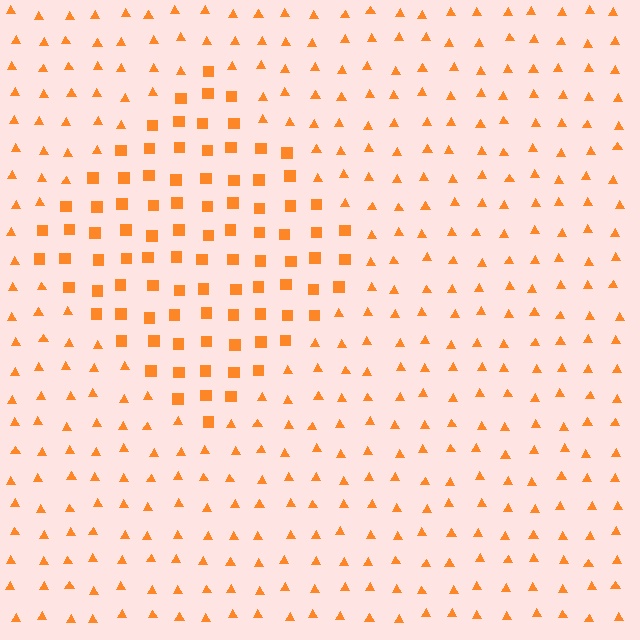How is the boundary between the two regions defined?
The boundary is defined by a change in element shape: squares inside vs. triangles outside. All elements share the same color and spacing.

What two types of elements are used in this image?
The image uses squares inside the diamond region and triangles outside it.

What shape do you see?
I see a diamond.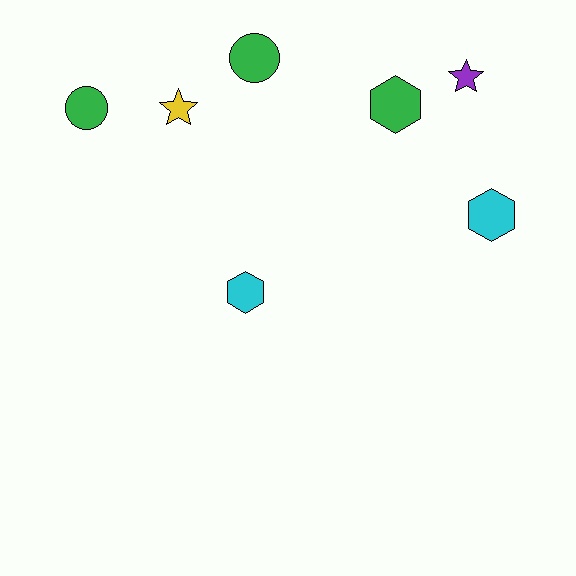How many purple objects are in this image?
There is 1 purple object.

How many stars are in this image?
There are 2 stars.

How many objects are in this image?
There are 7 objects.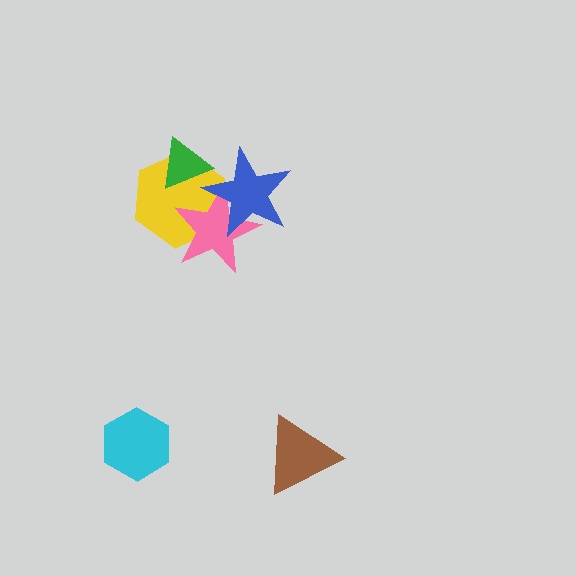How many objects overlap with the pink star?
2 objects overlap with the pink star.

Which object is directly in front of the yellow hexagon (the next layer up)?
The pink star is directly in front of the yellow hexagon.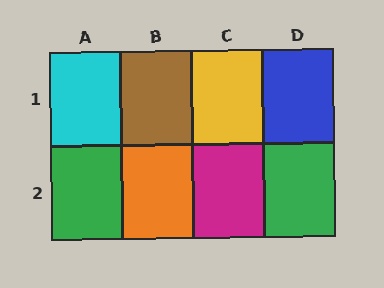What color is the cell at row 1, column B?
Brown.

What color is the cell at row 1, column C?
Yellow.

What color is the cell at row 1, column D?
Blue.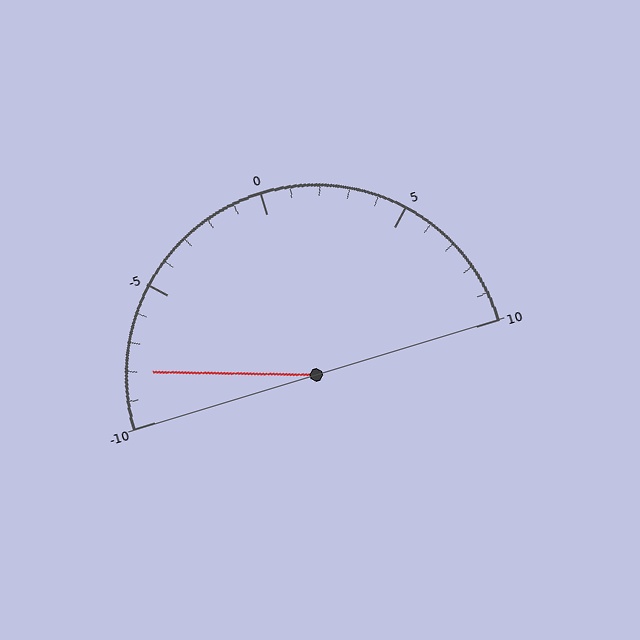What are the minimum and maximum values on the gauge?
The gauge ranges from -10 to 10.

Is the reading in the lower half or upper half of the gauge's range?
The reading is in the lower half of the range (-10 to 10).